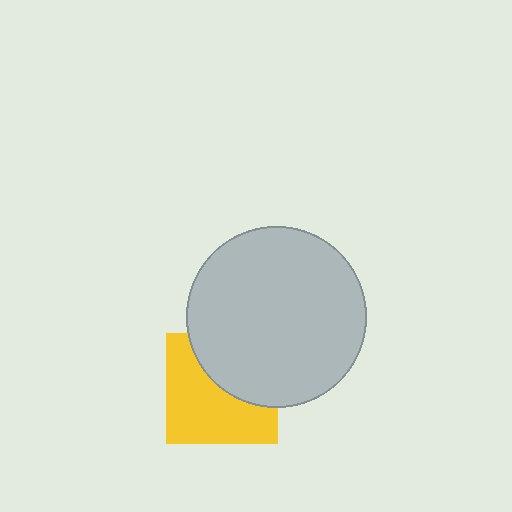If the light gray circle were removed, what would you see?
You would see the complete yellow square.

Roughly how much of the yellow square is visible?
About half of it is visible (roughly 59%).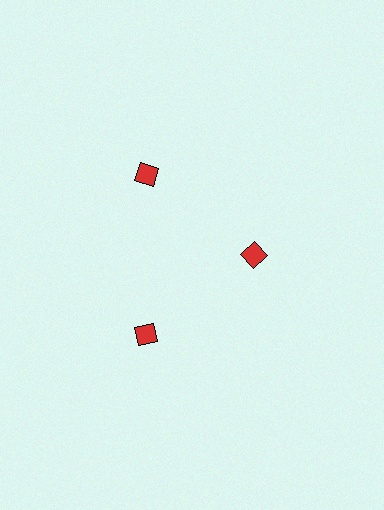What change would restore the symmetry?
The symmetry would be restored by moving it outward, back onto the ring so that all 3 diamonds sit at equal angles and equal distance from the center.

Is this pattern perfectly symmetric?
No. The 3 red diamonds are arranged in a ring, but one element near the 3 o'clock position is pulled inward toward the center, breaking the 3-fold rotational symmetry.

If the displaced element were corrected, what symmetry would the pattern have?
It would have 3-fold rotational symmetry — the pattern would map onto itself every 120 degrees.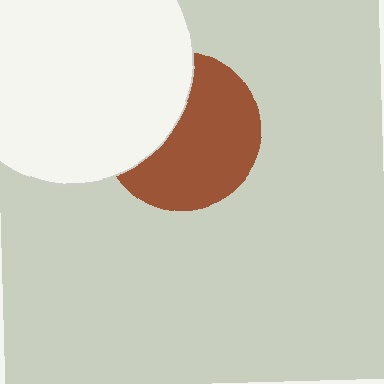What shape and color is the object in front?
The object in front is a white circle.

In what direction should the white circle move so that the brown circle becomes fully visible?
The white circle should move left. That is the shortest direction to clear the overlap and leave the brown circle fully visible.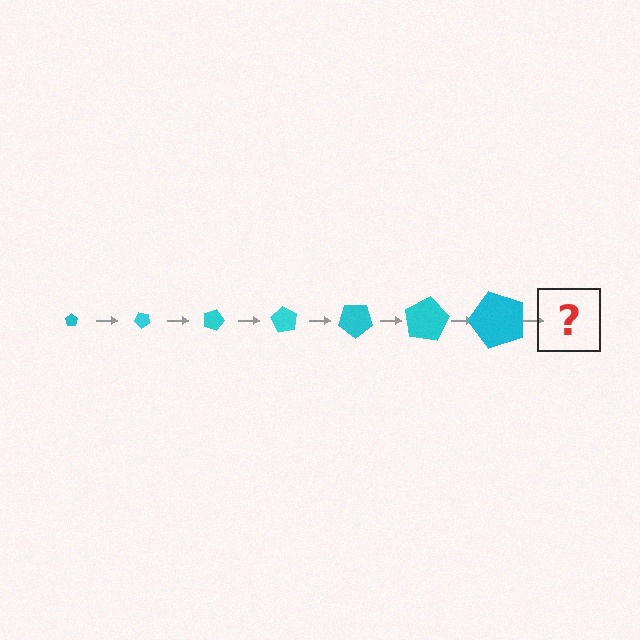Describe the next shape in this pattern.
It should be a pentagon, larger than the previous one and rotated 315 degrees from the start.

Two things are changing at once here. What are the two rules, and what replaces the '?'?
The two rules are that the pentagon grows larger each step and it rotates 45 degrees each step. The '?' should be a pentagon, larger than the previous one and rotated 315 degrees from the start.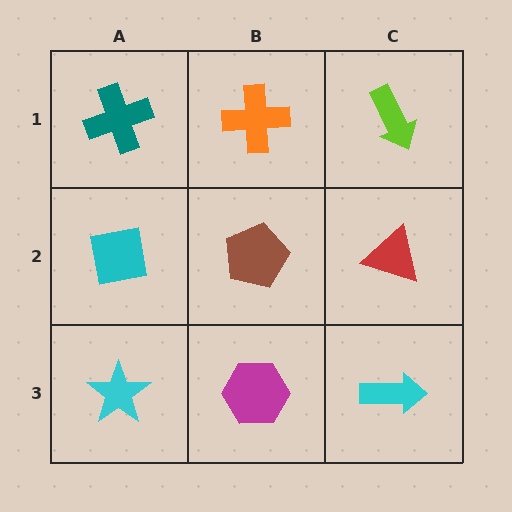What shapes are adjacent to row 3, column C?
A red triangle (row 2, column C), a magenta hexagon (row 3, column B).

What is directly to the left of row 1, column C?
An orange cross.